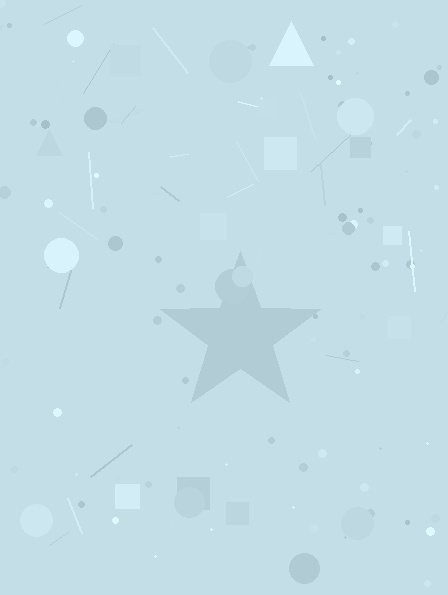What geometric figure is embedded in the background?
A star is embedded in the background.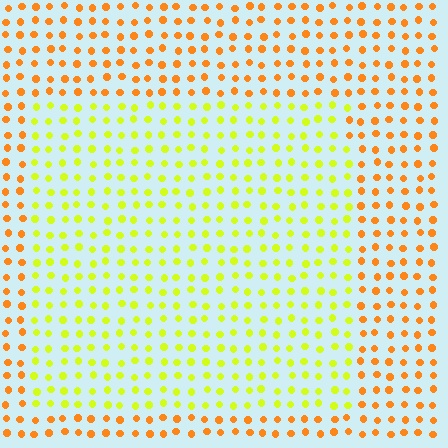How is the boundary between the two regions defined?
The boundary is defined purely by a slight shift in hue (about 42 degrees). Spacing, size, and orientation are identical on both sides.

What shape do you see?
I see a rectangle.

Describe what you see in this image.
The image is filled with small orange elements in a uniform arrangement. A rectangle-shaped region is visible where the elements are tinted to a slightly different hue, forming a subtle color boundary.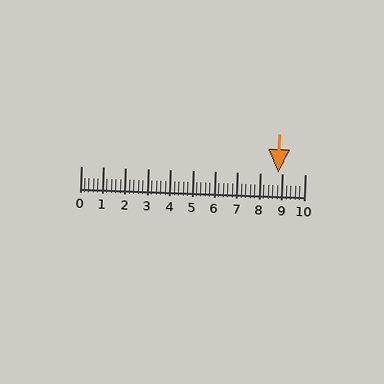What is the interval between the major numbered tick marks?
The major tick marks are spaced 1 units apart.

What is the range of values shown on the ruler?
The ruler shows values from 0 to 10.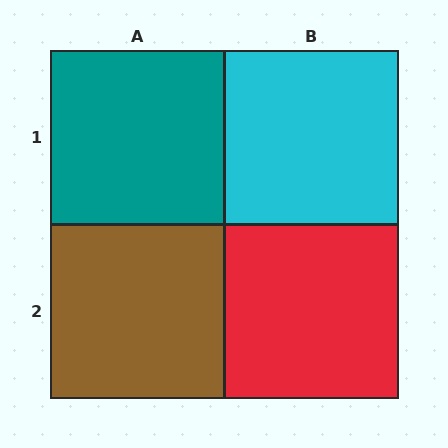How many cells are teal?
1 cell is teal.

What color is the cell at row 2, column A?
Brown.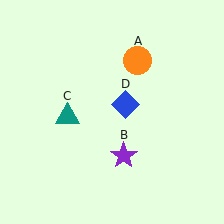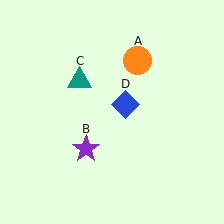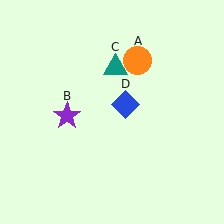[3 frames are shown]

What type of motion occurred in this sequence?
The purple star (object B), teal triangle (object C) rotated clockwise around the center of the scene.